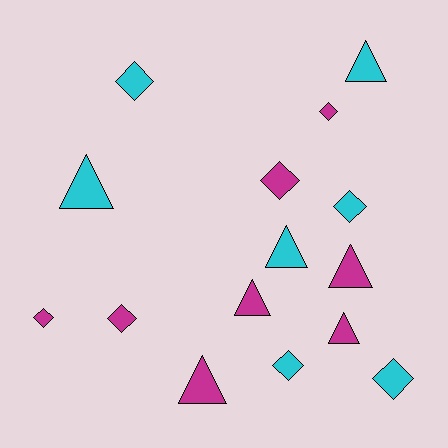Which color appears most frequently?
Magenta, with 8 objects.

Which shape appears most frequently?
Diamond, with 8 objects.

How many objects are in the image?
There are 15 objects.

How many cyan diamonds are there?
There are 4 cyan diamonds.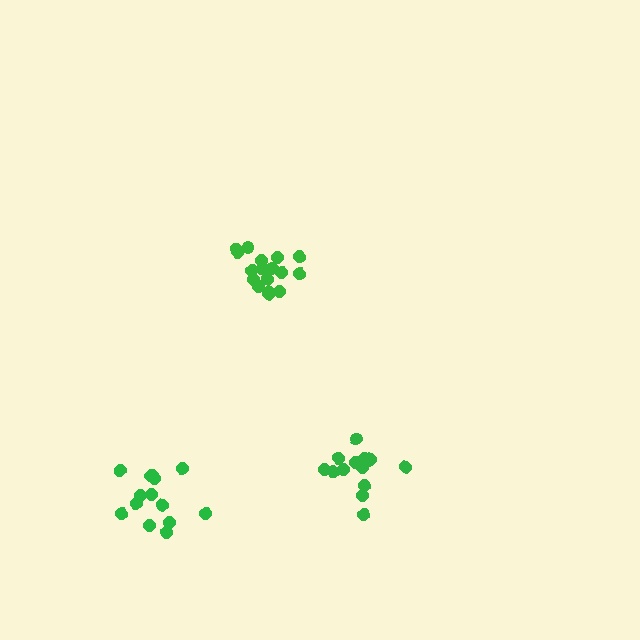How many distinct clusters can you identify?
There are 3 distinct clusters.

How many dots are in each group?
Group 1: 14 dots, Group 2: 14 dots, Group 3: 17 dots (45 total).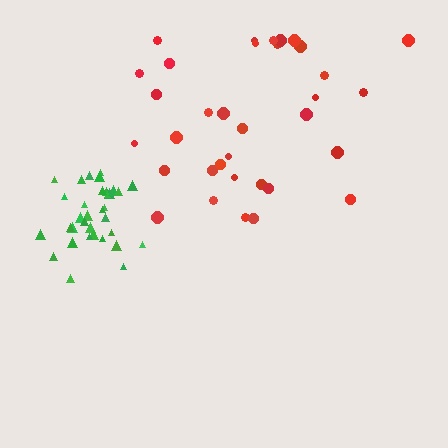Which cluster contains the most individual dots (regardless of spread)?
Green (34).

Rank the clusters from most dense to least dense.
green, red.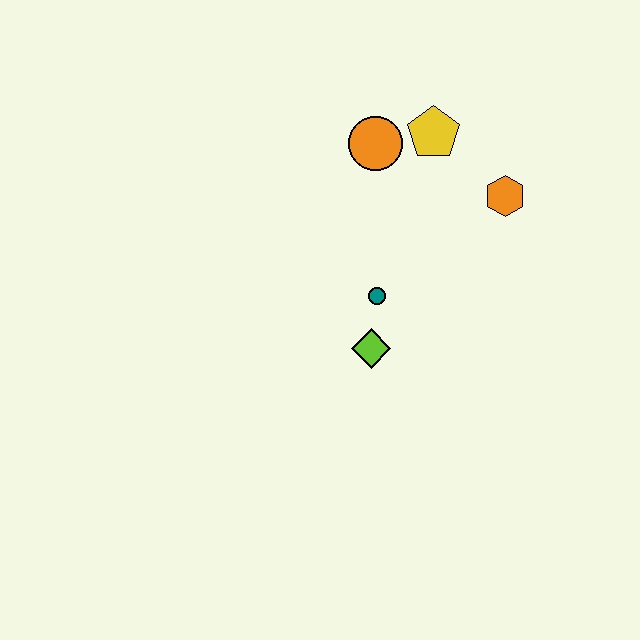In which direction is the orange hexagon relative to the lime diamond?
The orange hexagon is above the lime diamond.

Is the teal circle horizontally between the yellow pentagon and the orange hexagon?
No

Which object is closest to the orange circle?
The yellow pentagon is closest to the orange circle.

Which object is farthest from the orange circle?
The lime diamond is farthest from the orange circle.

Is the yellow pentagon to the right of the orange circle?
Yes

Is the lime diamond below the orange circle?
Yes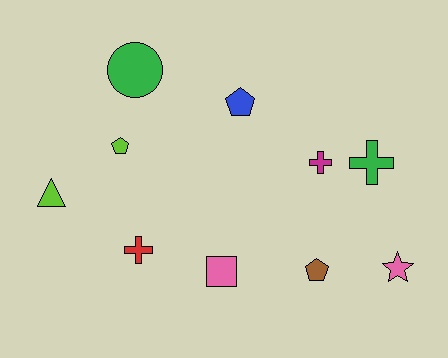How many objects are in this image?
There are 10 objects.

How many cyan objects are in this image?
There are no cyan objects.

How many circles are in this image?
There is 1 circle.